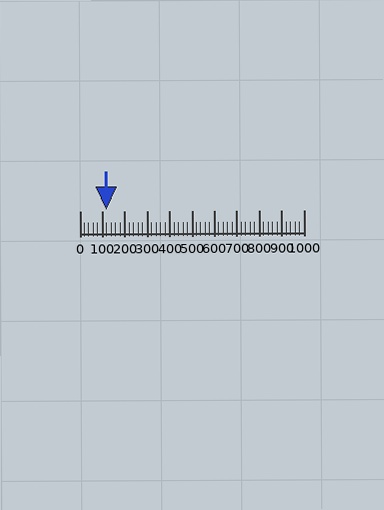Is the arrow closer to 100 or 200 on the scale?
The arrow is closer to 100.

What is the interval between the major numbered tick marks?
The major tick marks are spaced 100 units apart.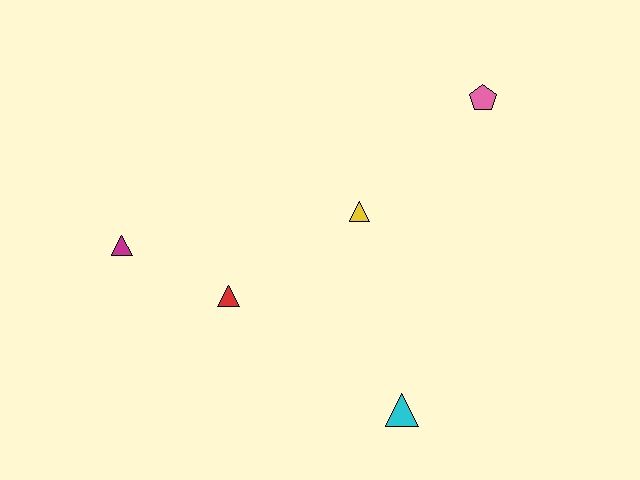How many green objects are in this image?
There are no green objects.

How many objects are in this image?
There are 5 objects.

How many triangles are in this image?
There are 4 triangles.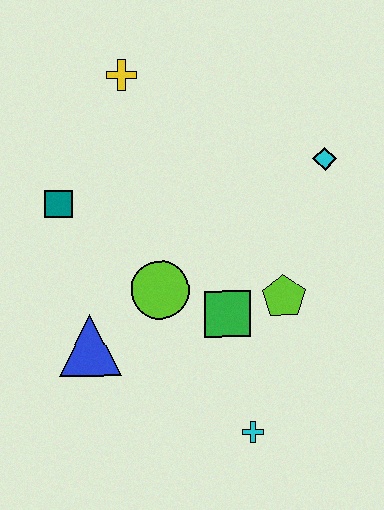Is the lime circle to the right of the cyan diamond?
No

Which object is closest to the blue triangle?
The lime circle is closest to the blue triangle.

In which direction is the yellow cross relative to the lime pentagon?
The yellow cross is above the lime pentagon.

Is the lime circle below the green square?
No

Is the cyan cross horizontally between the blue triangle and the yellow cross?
No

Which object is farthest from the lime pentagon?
The yellow cross is farthest from the lime pentagon.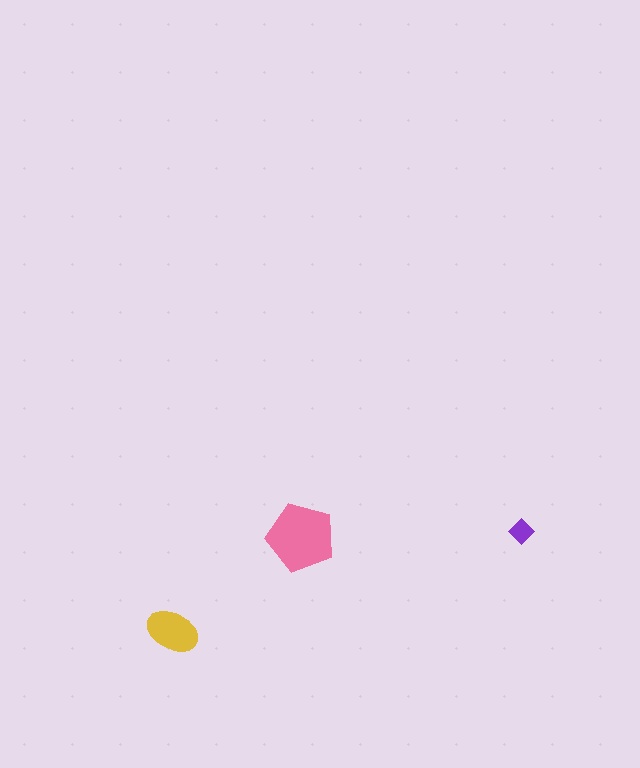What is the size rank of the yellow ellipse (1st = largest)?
2nd.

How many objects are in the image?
There are 3 objects in the image.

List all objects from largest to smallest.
The pink pentagon, the yellow ellipse, the purple diamond.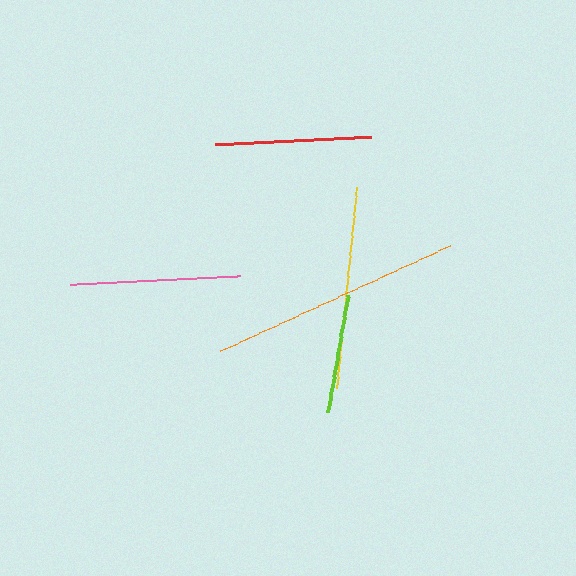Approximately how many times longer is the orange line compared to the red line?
The orange line is approximately 1.6 times the length of the red line.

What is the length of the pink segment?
The pink segment is approximately 171 pixels long.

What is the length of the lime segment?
The lime segment is approximately 118 pixels long.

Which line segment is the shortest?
The lime line is the shortest at approximately 118 pixels.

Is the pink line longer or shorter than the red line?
The pink line is longer than the red line.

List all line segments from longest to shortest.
From longest to shortest: orange, yellow, pink, red, lime.